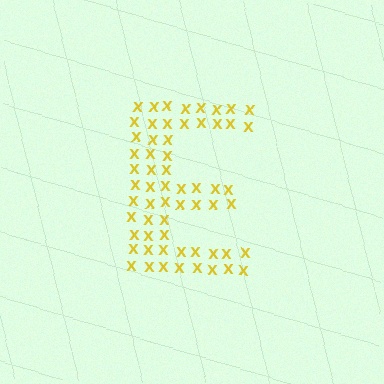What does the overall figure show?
The overall figure shows the letter E.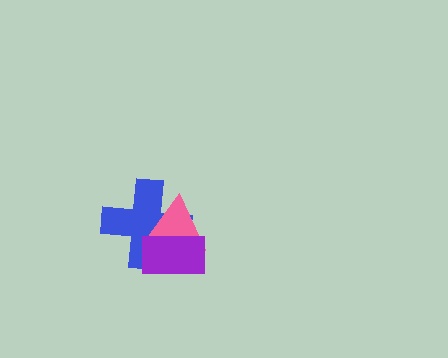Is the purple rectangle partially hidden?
No, no other shape covers it.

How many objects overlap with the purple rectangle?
2 objects overlap with the purple rectangle.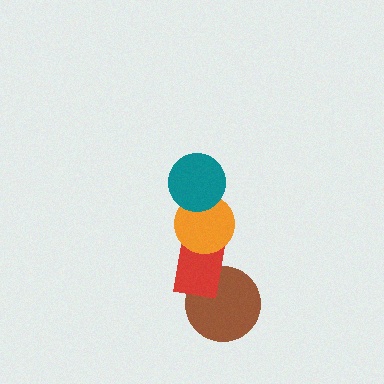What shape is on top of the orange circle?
The teal circle is on top of the orange circle.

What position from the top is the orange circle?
The orange circle is 2nd from the top.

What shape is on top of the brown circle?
The red rectangle is on top of the brown circle.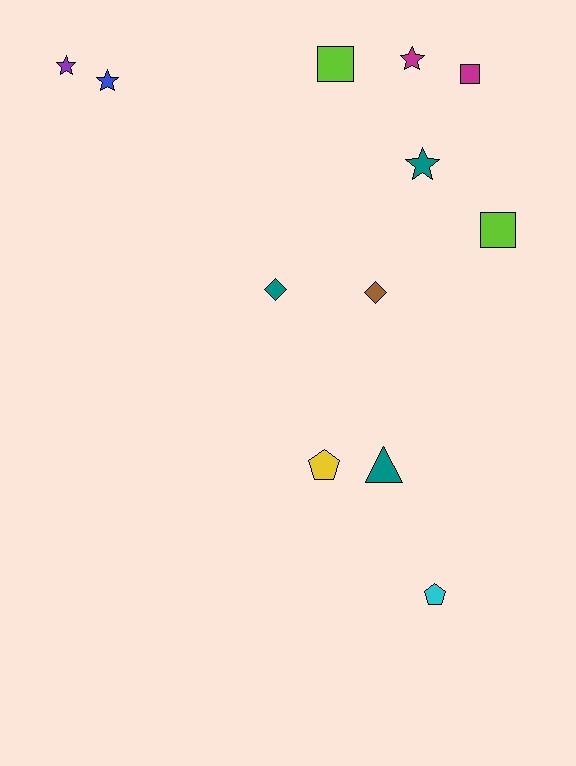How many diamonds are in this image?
There are 2 diamonds.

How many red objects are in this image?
There are no red objects.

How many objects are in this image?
There are 12 objects.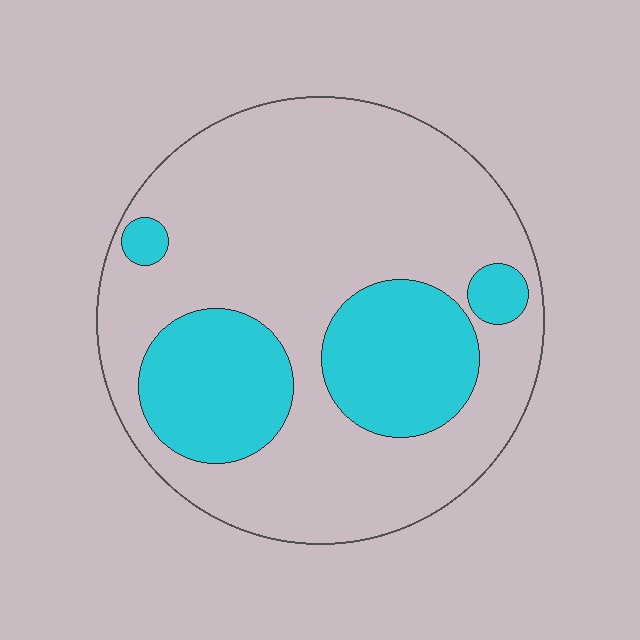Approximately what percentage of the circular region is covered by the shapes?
Approximately 30%.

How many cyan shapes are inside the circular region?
4.